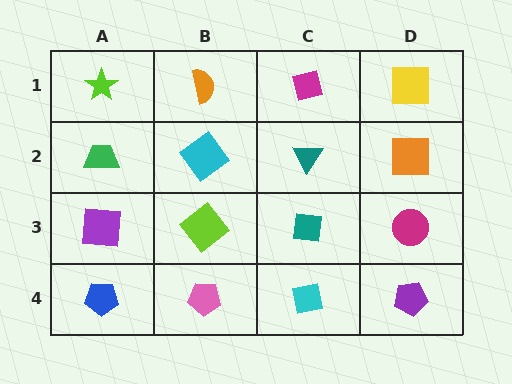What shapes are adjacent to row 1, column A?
A green trapezoid (row 2, column A), an orange semicircle (row 1, column B).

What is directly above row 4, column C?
A teal square.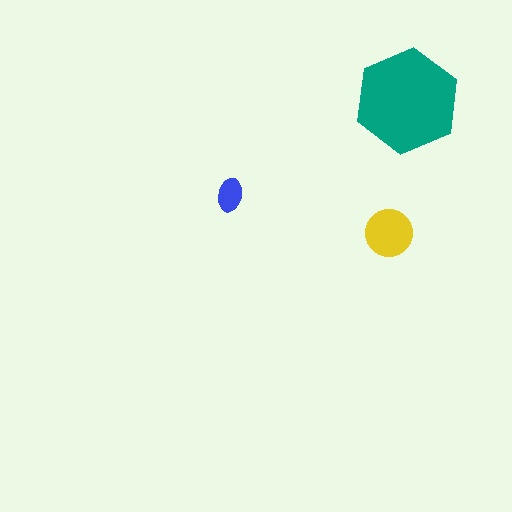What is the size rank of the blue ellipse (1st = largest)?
3rd.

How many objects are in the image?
There are 3 objects in the image.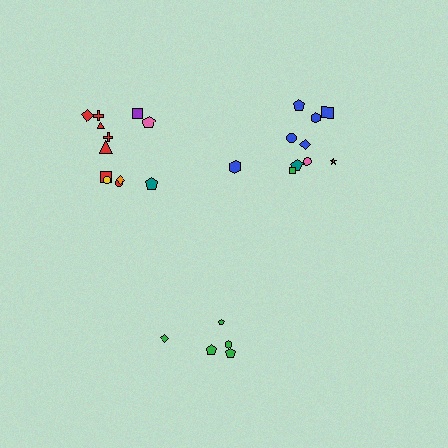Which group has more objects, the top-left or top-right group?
The top-left group.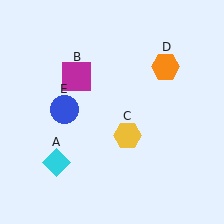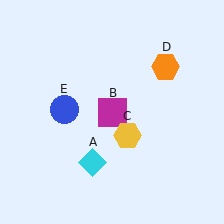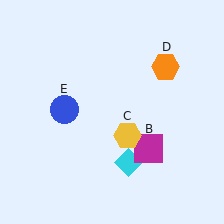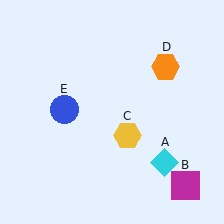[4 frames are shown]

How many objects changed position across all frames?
2 objects changed position: cyan diamond (object A), magenta square (object B).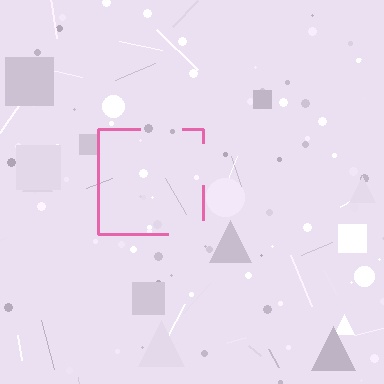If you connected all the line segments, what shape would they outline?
They would outline a square.